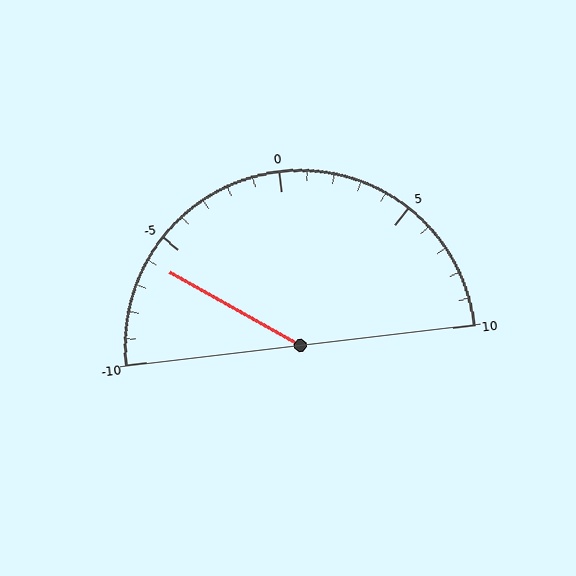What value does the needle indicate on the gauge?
The needle indicates approximately -6.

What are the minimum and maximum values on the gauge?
The gauge ranges from -10 to 10.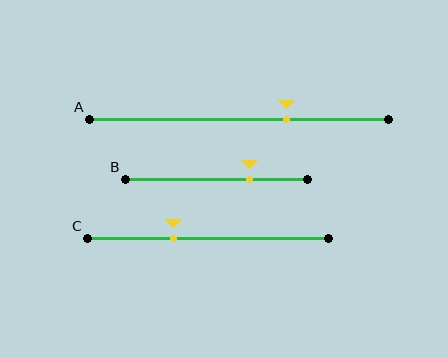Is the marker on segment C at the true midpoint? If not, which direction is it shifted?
No, the marker on segment C is shifted to the left by about 14% of the segment length.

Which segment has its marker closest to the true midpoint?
Segment C has its marker closest to the true midpoint.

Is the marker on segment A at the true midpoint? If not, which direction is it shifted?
No, the marker on segment A is shifted to the right by about 16% of the segment length.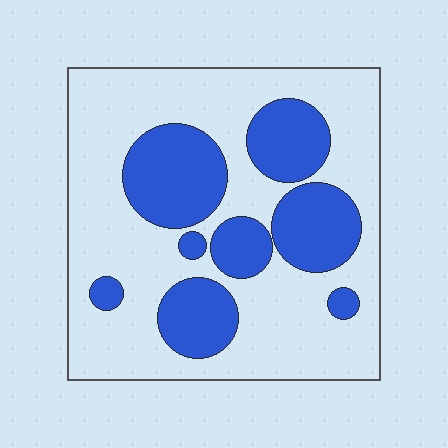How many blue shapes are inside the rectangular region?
8.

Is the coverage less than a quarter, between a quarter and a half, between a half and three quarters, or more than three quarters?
Between a quarter and a half.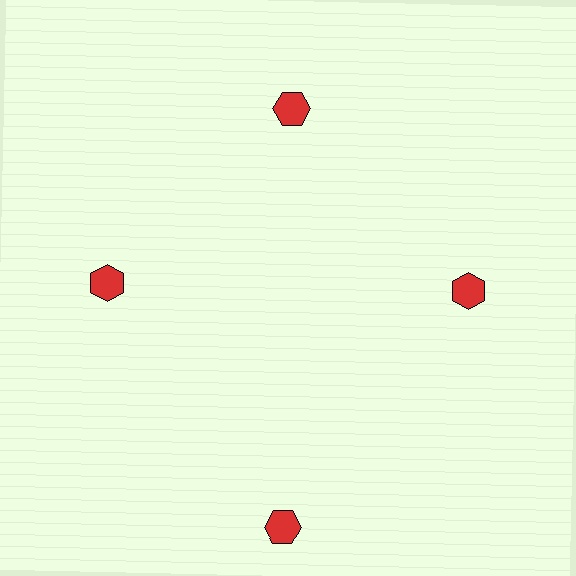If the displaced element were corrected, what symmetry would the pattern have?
It would have 4-fold rotational symmetry — the pattern would map onto itself every 90 degrees.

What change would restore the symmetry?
The symmetry would be restored by moving it inward, back onto the ring so that all 4 hexagons sit at equal angles and equal distance from the center.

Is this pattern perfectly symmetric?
No. The 4 red hexagons are arranged in a ring, but one element near the 6 o'clock position is pushed outward from the center, breaking the 4-fold rotational symmetry.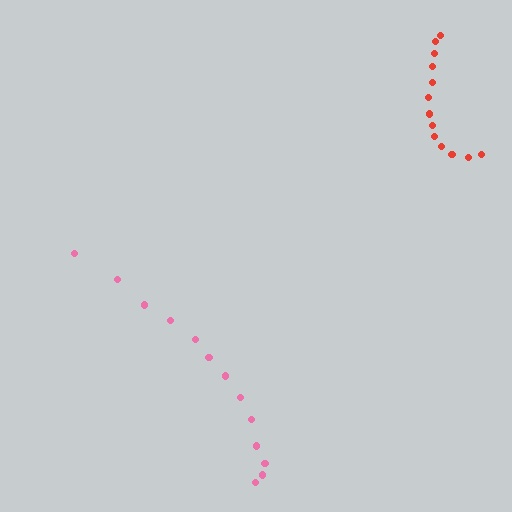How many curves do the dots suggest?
There are 2 distinct paths.